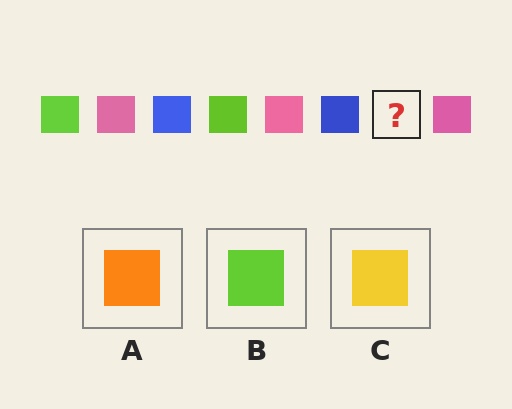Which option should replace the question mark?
Option B.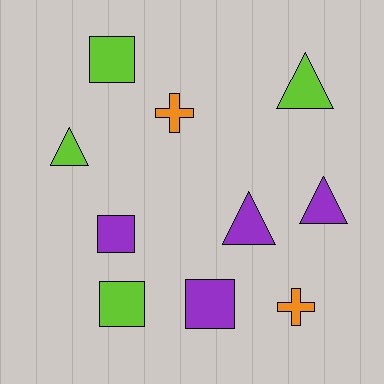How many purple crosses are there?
There are no purple crosses.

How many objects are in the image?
There are 10 objects.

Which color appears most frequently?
Lime, with 4 objects.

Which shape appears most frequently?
Triangle, with 4 objects.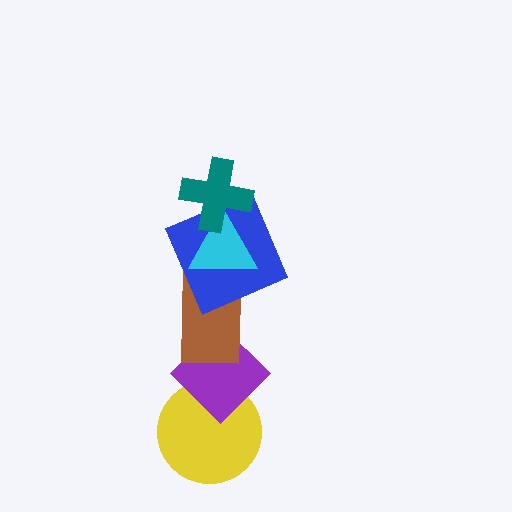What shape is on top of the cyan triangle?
The teal cross is on top of the cyan triangle.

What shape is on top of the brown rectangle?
The blue square is on top of the brown rectangle.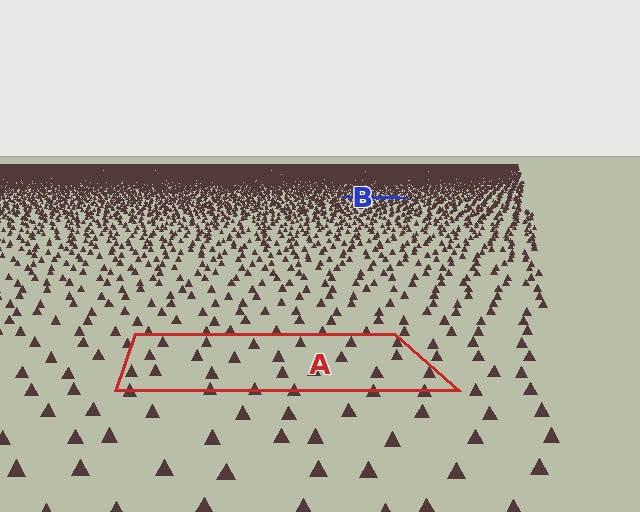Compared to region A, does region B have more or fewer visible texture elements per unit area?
Region B has more texture elements per unit area — they are packed more densely because it is farther away.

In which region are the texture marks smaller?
The texture marks are smaller in region B, because it is farther away.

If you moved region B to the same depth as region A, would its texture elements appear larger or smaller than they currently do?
They would appear larger. At a closer depth, the same texture elements are projected at a bigger on-screen size.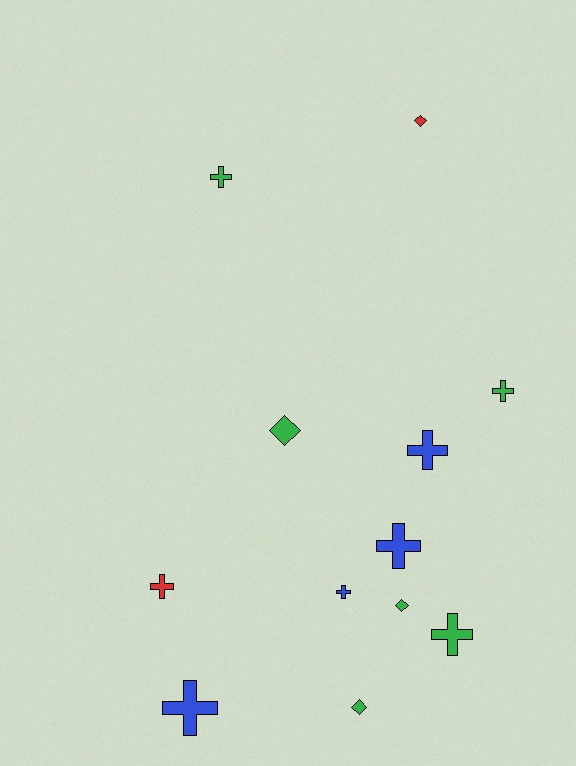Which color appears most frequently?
Green, with 6 objects.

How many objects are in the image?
There are 12 objects.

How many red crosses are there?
There is 1 red cross.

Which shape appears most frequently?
Cross, with 8 objects.